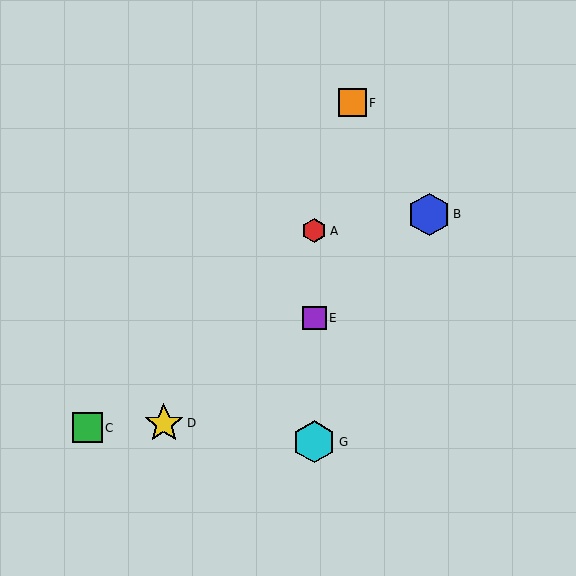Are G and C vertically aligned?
No, G is at x≈314 and C is at x≈87.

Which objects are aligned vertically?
Objects A, E, G are aligned vertically.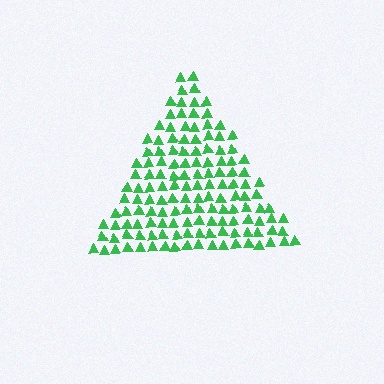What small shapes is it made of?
It is made of small triangles.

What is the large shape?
The large shape is a triangle.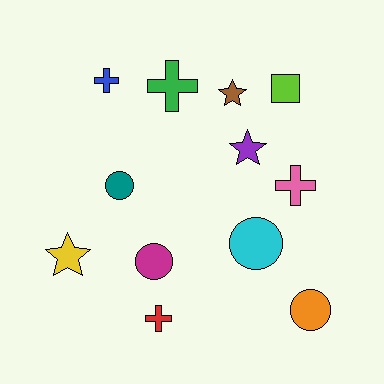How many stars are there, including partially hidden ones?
There are 3 stars.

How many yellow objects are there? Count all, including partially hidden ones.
There is 1 yellow object.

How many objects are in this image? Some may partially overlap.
There are 12 objects.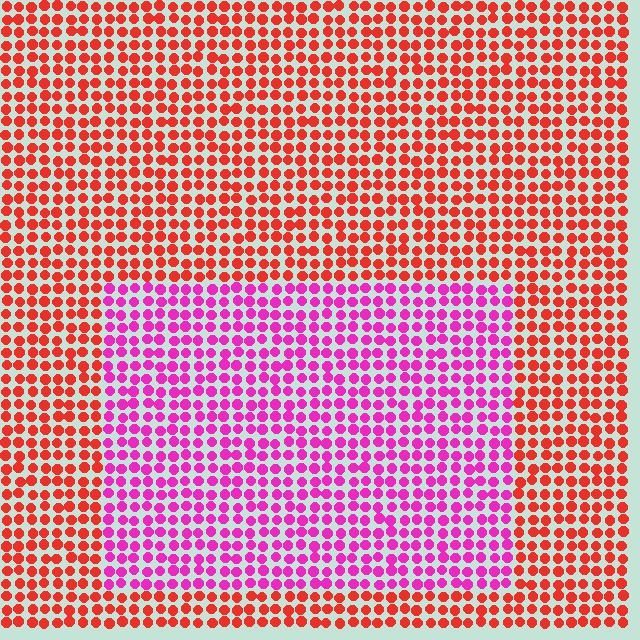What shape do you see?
I see a rectangle.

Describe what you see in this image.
The image is filled with small red elements in a uniform arrangement. A rectangle-shaped region is visible where the elements are tinted to a slightly different hue, forming a subtle color boundary.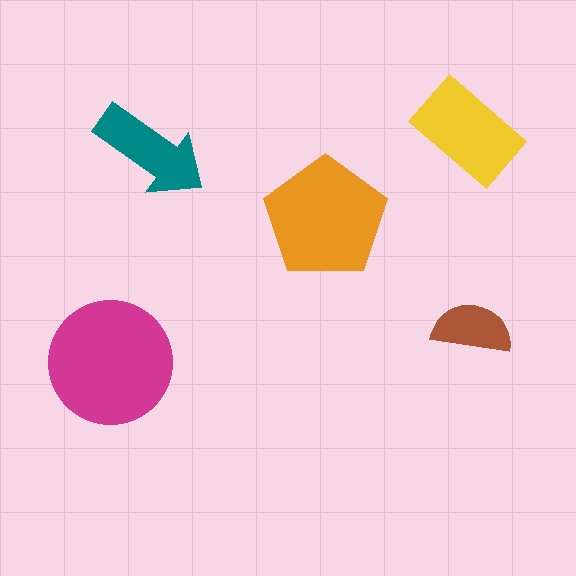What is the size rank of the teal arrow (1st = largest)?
4th.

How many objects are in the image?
There are 5 objects in the image.